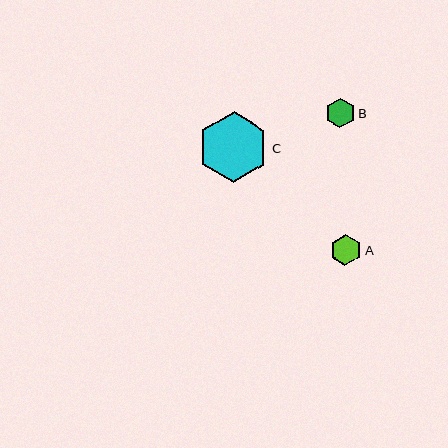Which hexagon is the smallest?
Hexagon B is the smallest with a size of approximately 29 pixels.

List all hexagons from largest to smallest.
From largest to smallest: C, A, B.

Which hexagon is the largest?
Hexagon C is the largest with a size of approximately 71 pixels.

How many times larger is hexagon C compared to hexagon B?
Hexagon C is approximately 2.4 times the size of hexagon B.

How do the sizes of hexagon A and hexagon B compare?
Hexagon A and hexagon B are approximately the same size.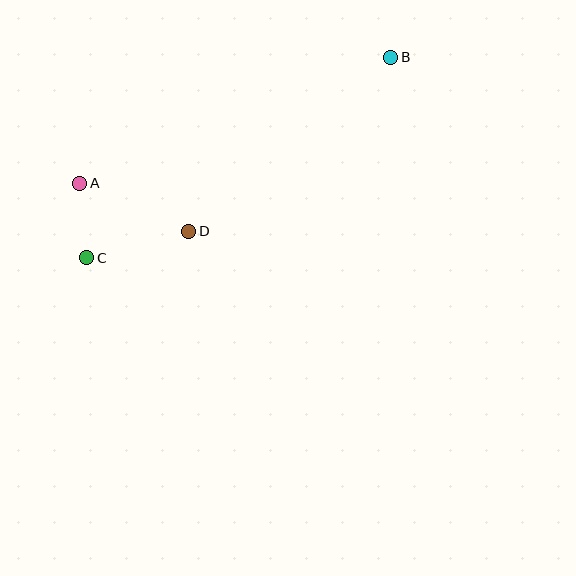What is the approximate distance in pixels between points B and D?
The distance between B and D is approximately 267 pixels.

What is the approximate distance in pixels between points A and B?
The distance between A and B is approximately 336 pixels.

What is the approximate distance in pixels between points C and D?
The distance between C and D is approximately 105 pixels.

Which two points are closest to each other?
Points A and C are closest to each other.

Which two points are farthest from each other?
Points B and C are farthest from each other.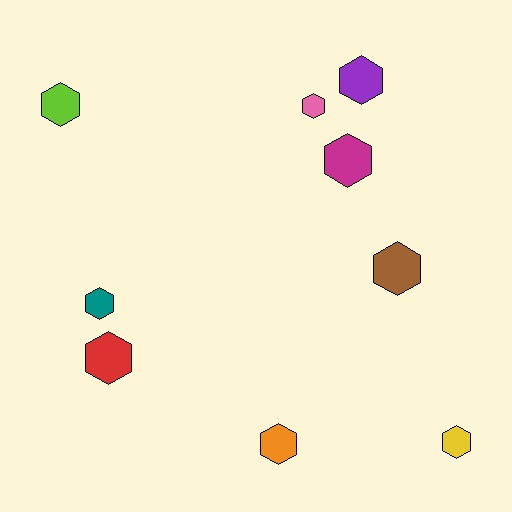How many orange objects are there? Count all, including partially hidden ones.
There is 1 orange object.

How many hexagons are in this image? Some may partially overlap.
There are 9 hexagons.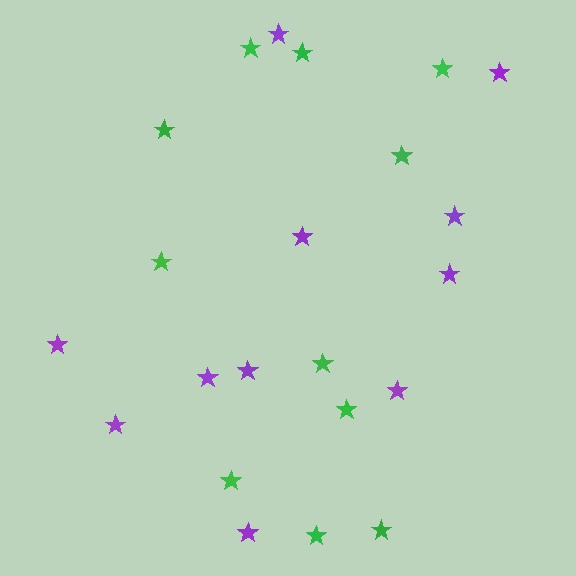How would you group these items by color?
There are 2 groups: one group of purple stars (11) and one group of green stars (11).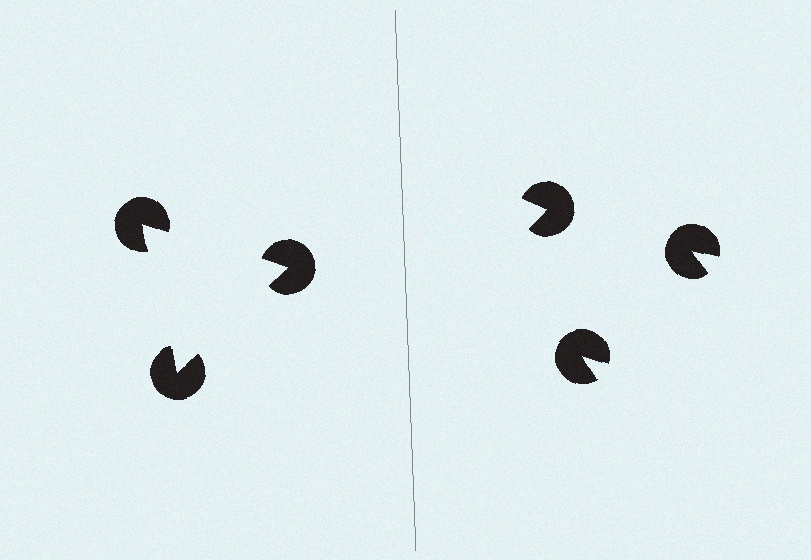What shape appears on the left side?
An illusory triangle.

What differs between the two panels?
The pac-man discs are positioned identically on both sides; only the wedge orientations differ. On the left they align to a triangle; on the right they are misaligned.